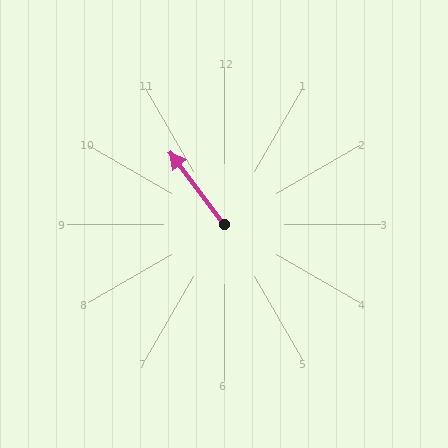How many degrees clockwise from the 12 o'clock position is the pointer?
Approximately 323 degrees.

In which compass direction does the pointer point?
Northwest.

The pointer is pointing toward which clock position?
Roughly 11 o'clock.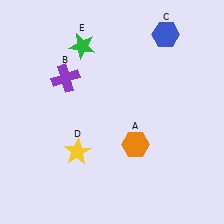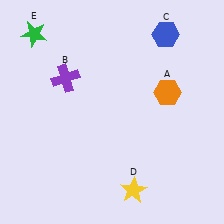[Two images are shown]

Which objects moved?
The objects that moved are: the orange hexagon (A), the yellow star (D), the green star (E).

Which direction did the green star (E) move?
The green star (E) moved left.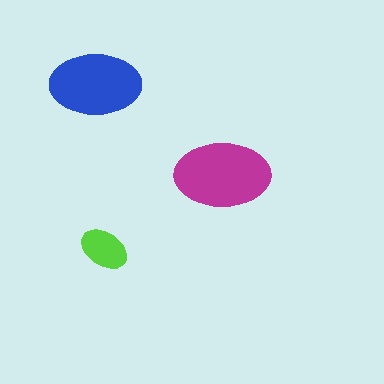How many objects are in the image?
There are 3 objects in the image.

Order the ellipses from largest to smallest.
the magenta one, the blue one, the lime one.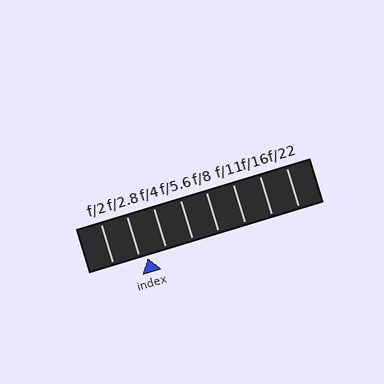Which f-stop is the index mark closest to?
The index mark is closest to f/2.8.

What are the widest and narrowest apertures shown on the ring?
The widest aperture shown is f/2 and the narrowest is f/22.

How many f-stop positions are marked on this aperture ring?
There are 8 f-stop positions marked.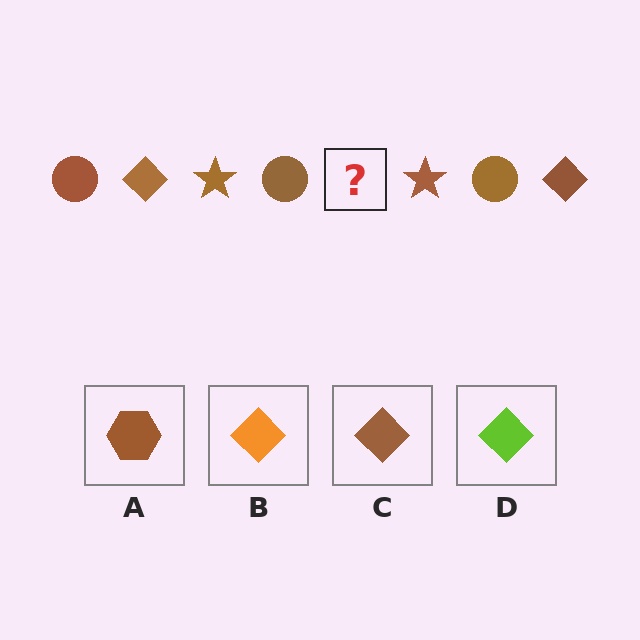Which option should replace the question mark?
Option C.